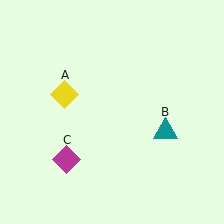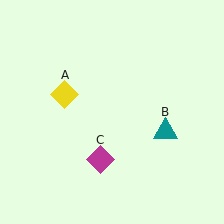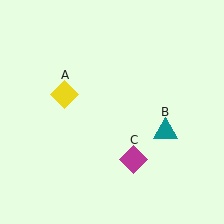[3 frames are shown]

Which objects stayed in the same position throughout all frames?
Yellow diamond (object A) and teal triangle (object B) remained stationary.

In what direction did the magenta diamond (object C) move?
The magenta diamond (object C) moved right.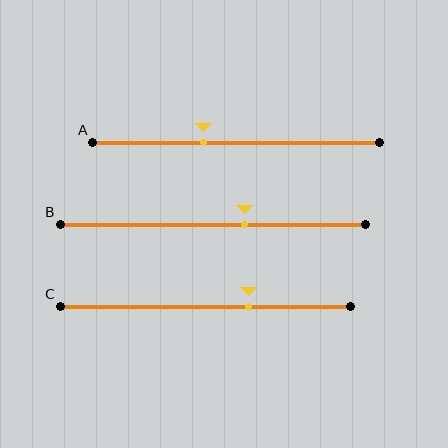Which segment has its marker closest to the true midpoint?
Segment B has its marker closest to the true midpoint.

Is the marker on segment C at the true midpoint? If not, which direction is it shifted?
No, the marker on segment C is shifted to the right by about 15% of the segment length.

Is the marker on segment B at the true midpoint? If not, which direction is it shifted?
No, the marker on segment B is shifted to the right by about 10% of the segment length.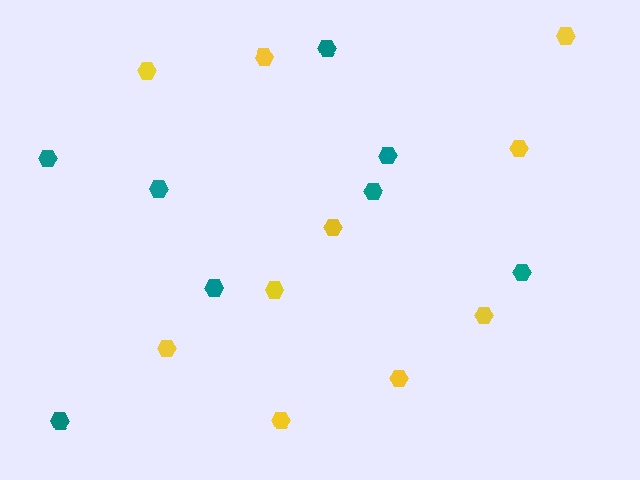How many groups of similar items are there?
There are 2 groups: one group of yellow hexagons (10) and one group of teal hexagons (8).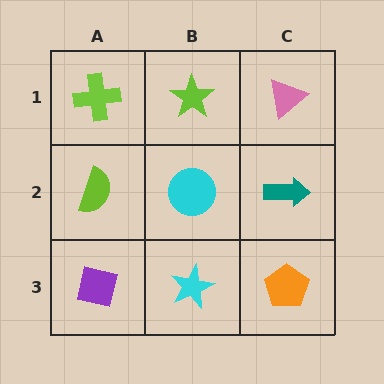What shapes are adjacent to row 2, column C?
A pink triangle (row 1, column C), an orange pentagon (row 3, column C), a cyan circle (row 2, column B).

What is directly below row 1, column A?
A lime semicircle.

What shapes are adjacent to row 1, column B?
A cyan circle (row 2, column B), a lime cross (row 1, column A), a pink triangle (row 1, column C).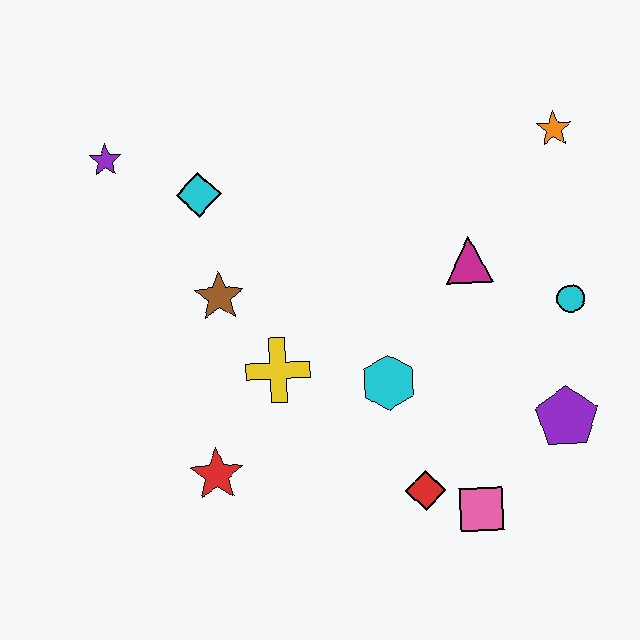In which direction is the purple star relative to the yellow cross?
The purple star is above the yellow cross.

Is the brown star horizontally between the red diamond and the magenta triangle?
No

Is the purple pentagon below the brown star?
Yes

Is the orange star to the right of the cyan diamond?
Yes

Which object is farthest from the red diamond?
The purple star is farthest from the red diamond.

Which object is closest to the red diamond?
The pink square is closest to the red diamond.